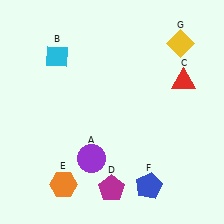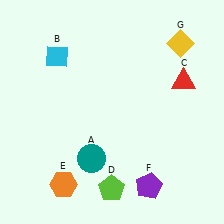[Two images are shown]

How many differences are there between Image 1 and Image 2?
There are 3 differences between the two images.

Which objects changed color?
A changed from purple to teal. D changed from magenta to lime. F changed from blue to purple.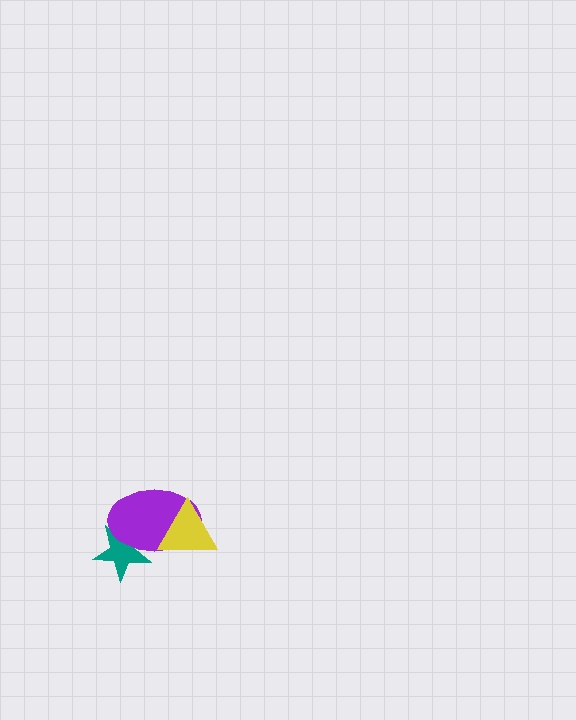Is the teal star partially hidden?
Yes, it is partially covered by another shape.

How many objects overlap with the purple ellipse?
2 objects overlap with the purple ellipse.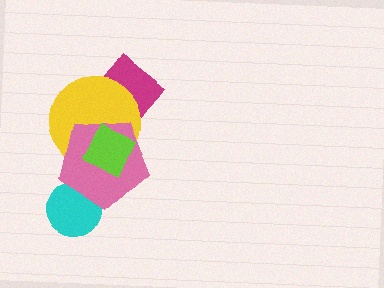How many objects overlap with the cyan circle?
1 object overlaps with the cyan circle.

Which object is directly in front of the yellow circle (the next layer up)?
The pink pentagon is directly in front of the yellow circle.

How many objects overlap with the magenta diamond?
1 object overlaps with the magenta diamond.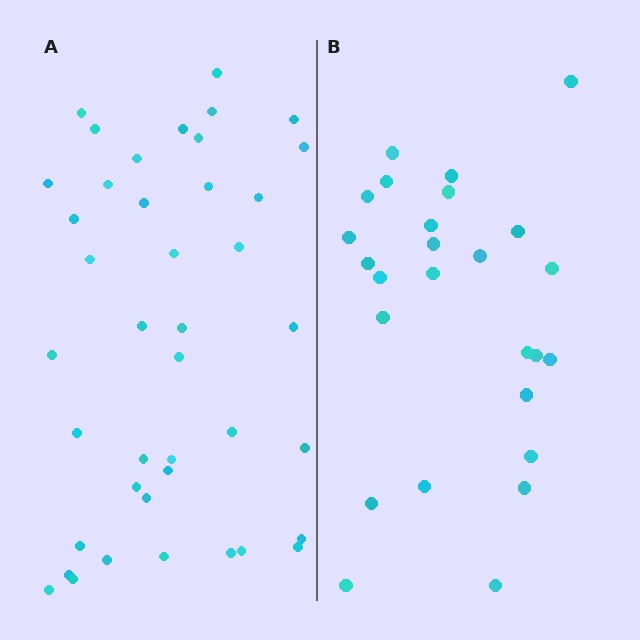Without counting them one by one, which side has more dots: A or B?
Region A (the left region) has more dots.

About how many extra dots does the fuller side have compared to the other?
Region A has approximately 15 more dots than region B.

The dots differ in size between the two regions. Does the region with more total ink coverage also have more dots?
No. Region B has more total ink coverage because its dots are larger, but region A actually contains more individual dots. Total area can be misleading — the number of items is what matters here.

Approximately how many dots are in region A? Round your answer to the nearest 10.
About 40 dots. (The exact count is 41, which rounds to 40.)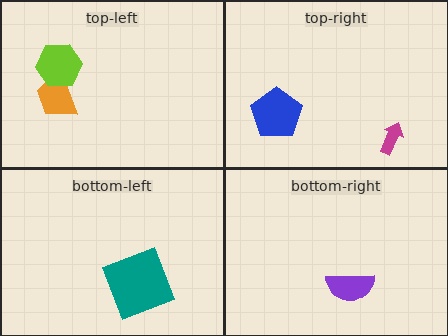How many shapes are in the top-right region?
2.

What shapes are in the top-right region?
The blue pentagon, the magenta arrow.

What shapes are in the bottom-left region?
The teal square.